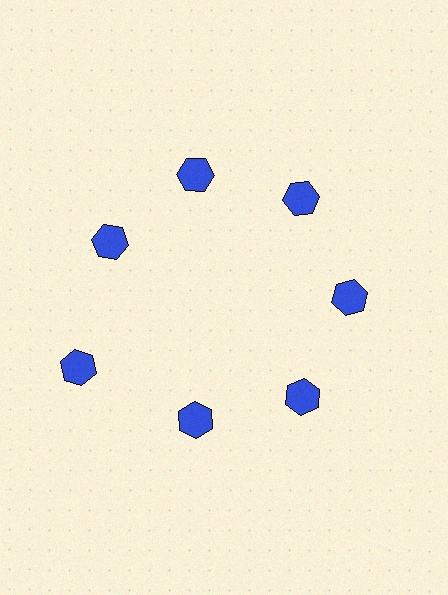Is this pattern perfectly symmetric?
No. The 7 blue hexagons are arranged in a ring, but one element near the 8 o'clock position is pushed outward from the center, breaking the 7-fold rotational symmetry.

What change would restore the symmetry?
The symmetry would be restored by moving it inward, back onto the ring so that all 7 hexagons sit at equal angles and equal distance from the center.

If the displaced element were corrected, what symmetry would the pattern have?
It would have 7-fold rotational symmetry — the pattern would map onto itself every 51 degrees.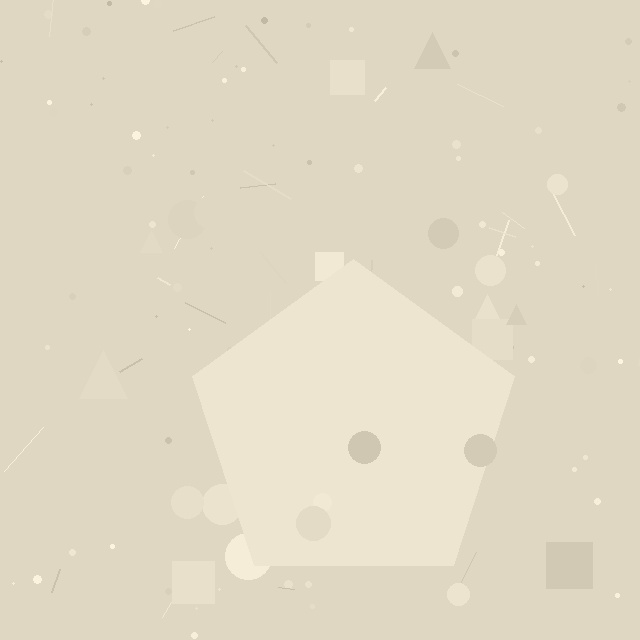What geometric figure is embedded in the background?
A pentagon is embedded in the background.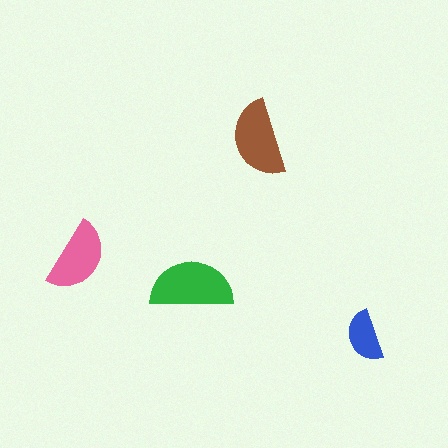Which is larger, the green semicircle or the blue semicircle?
The green one.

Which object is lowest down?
The blue semicircle is bottommost.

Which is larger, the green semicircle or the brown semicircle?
The green one.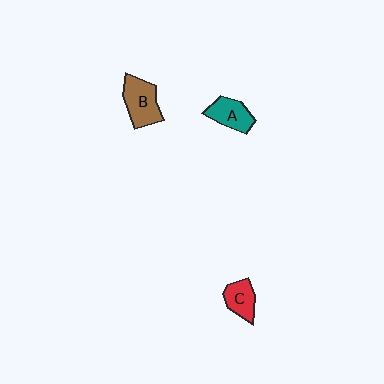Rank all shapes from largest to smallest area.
From largest to smallest: B (brown), A (teal), C (red).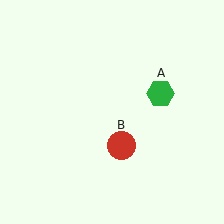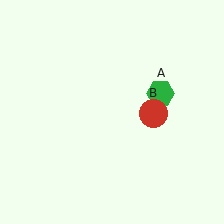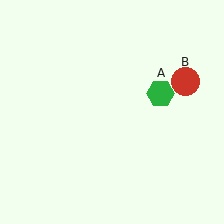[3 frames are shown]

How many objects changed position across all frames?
1 object changed position: red circle (object B).